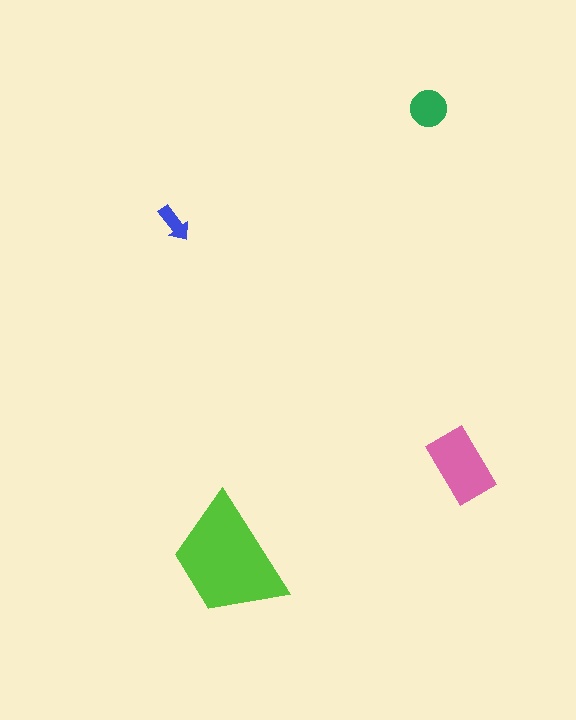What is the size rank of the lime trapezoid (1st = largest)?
1st.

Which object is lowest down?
The lime trapezoid is bottommost.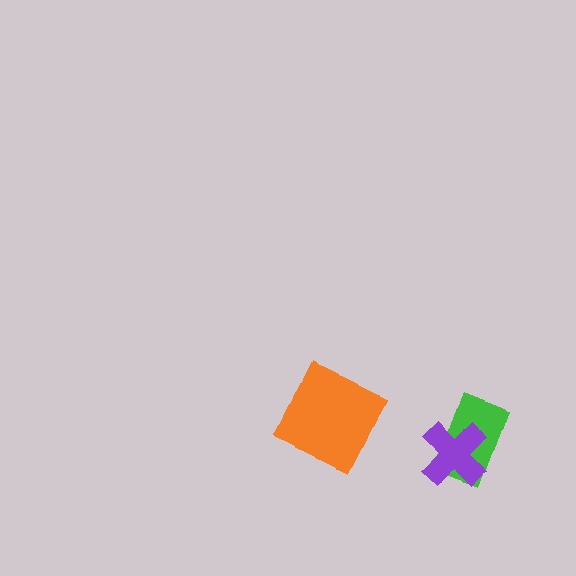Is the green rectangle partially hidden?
Yes, it is partially covered by another shape.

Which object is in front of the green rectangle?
The purple cross is in front of the green rectangle.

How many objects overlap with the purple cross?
1 object overlaps with the purple cross.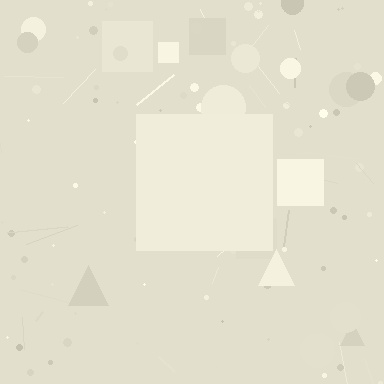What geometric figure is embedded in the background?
A square is embedded in the background.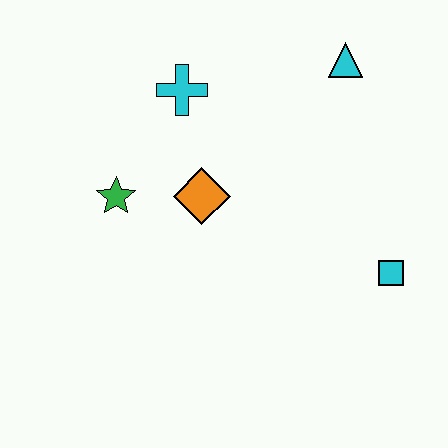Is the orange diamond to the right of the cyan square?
No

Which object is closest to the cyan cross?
The orange diamond is closest to the cyan cross.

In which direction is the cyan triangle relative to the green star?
The cyan triangle is to the right of the green star.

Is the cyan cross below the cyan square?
No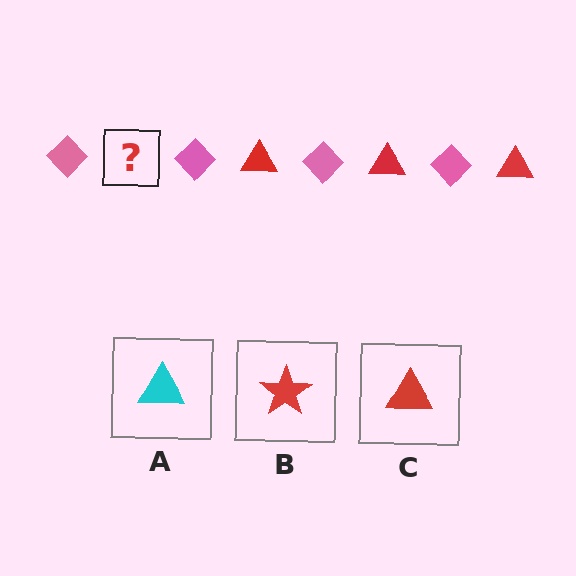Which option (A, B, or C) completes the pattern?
C.